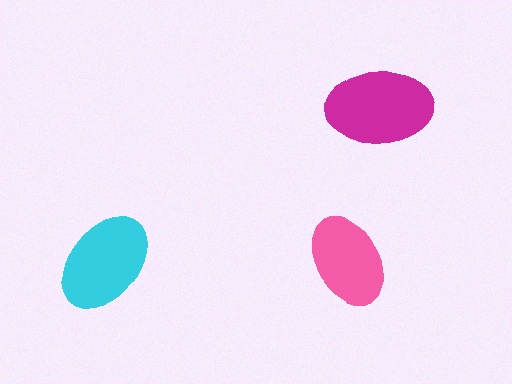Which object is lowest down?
The cyan ellipse is bottommost.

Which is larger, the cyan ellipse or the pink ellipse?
The cyan one.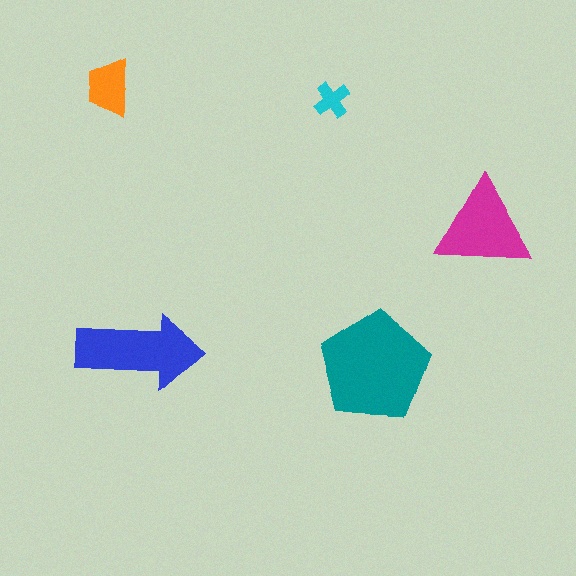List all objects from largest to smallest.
The teal pentagon, the blue arrow, the magenta triangle, the orange trapezoid, the cyan cross.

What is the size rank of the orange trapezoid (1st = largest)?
4th.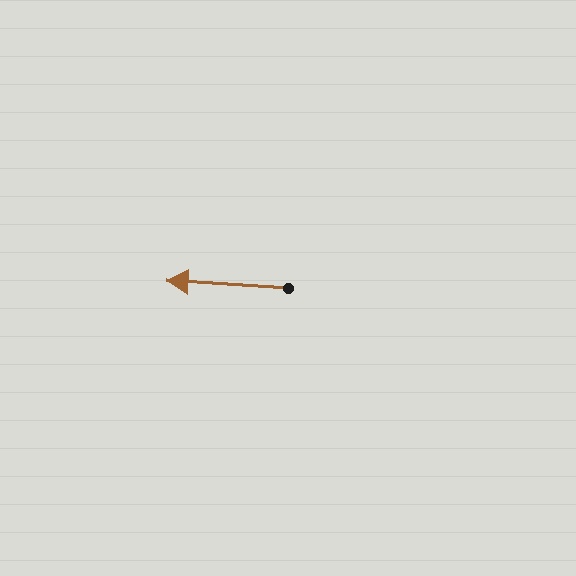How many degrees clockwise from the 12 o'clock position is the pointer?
Approximately 273 degrees.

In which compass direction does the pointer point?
West.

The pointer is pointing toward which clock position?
Roughly 9 o'clock.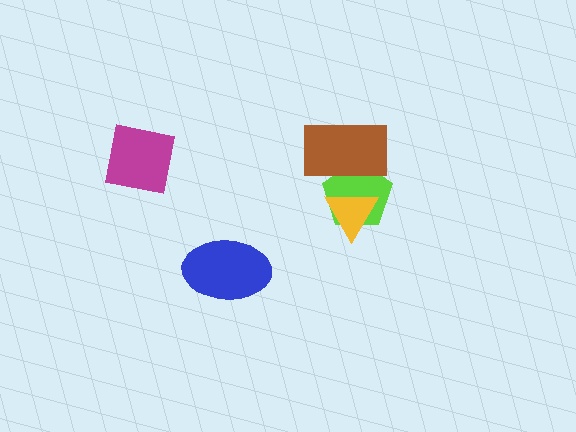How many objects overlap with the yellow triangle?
2 objects overlap with the yellow triangle.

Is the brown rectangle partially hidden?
Yes, it is partially covered by another shape.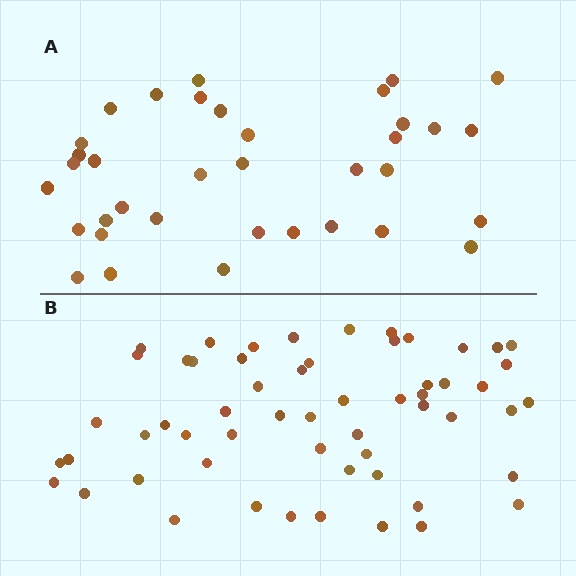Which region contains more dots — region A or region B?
Region B (the bottom region) has more dots.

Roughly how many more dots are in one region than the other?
Region B has approximately 20 more dots than region A.